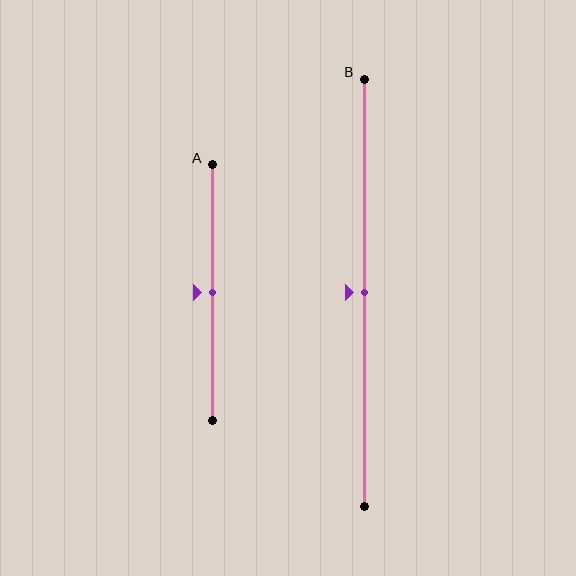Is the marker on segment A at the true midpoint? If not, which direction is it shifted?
Yes, the marker on segment A is at the true midpoint.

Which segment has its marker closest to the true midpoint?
Segment A has its marker closest to the true midpoint.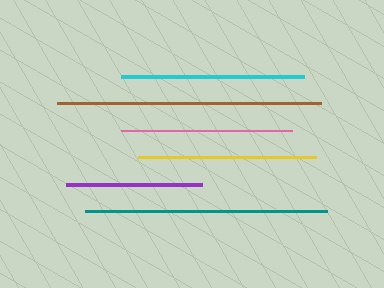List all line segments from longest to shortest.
From longest to shortest: brown, teal, cyan, yellow, pink, purple.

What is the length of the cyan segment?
The cyan segment is approximately 183 pixels long.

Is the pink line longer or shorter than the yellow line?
The yellow line is longer than the pink line.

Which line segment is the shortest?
The purple line is the shortest at approximately 136 pixels.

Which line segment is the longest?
The brown line is the longest at approximately 265 pixels.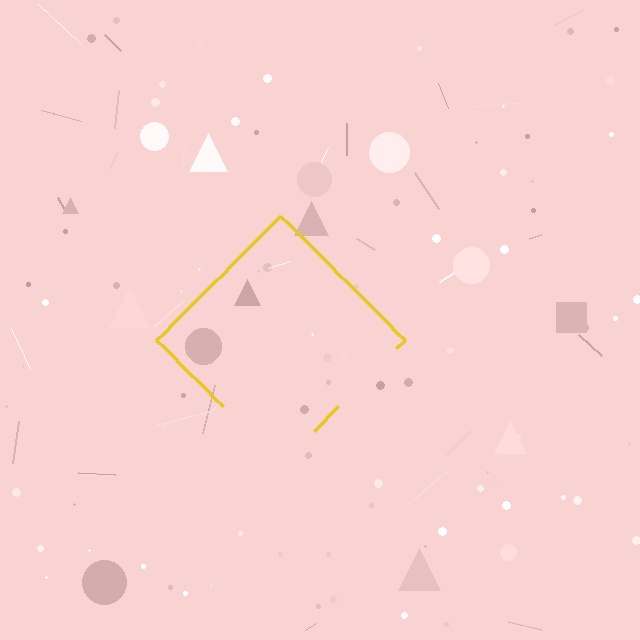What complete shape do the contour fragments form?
The contour fragments form a diamond.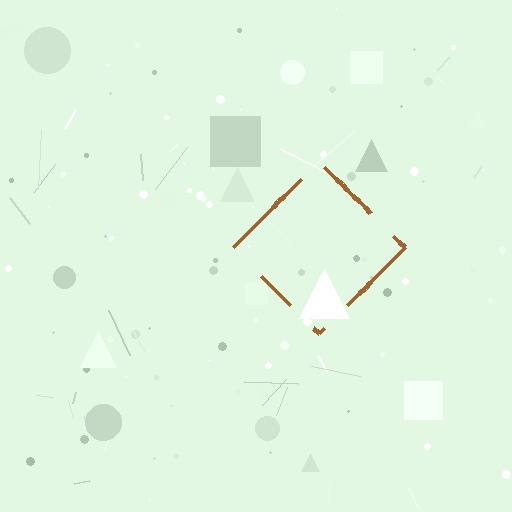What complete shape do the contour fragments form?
The contour fragments form a diamond.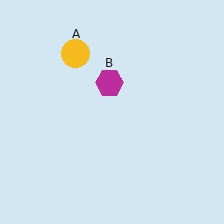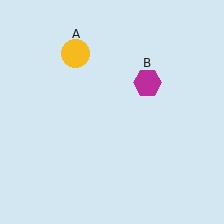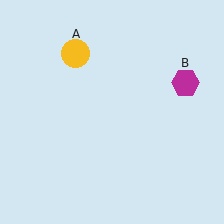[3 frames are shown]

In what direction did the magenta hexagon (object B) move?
The magenta hexagon (object B) moved right.